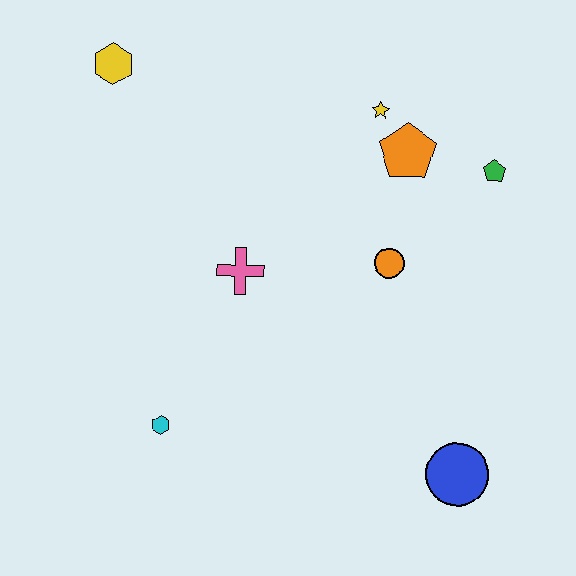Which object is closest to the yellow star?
The orange pentagon is closest to the yellow star.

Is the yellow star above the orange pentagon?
Yes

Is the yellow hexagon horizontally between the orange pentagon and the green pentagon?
No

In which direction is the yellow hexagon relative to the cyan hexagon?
The yellow hexagon is above the cyan hexagon.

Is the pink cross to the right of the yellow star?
No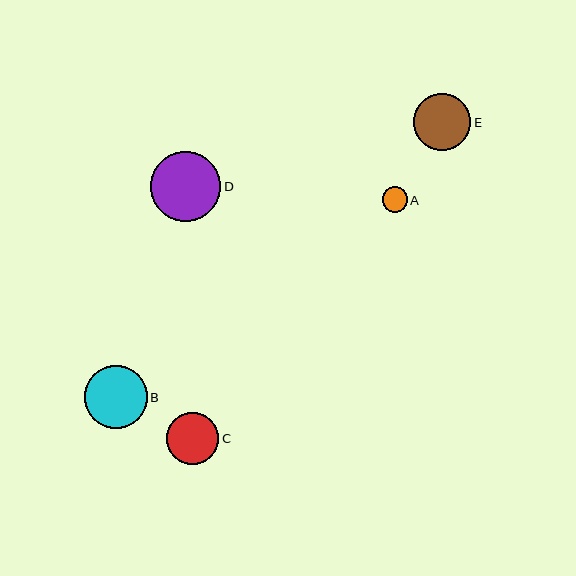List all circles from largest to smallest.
From largest to smallest: D, B, E, C, A.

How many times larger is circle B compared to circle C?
Circle B is approximately 1.2 times the size of circle C.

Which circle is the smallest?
Circle A is the smallest with a size of approximately 25 pixels.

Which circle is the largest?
Circle D is the largest with a size of approximately 70 pixels.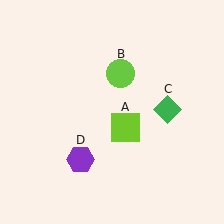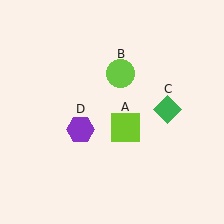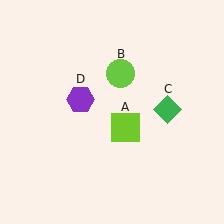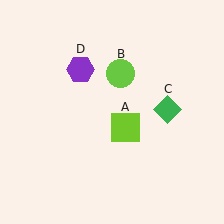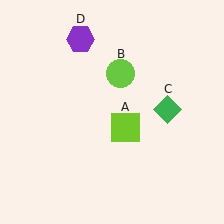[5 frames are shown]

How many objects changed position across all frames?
1 object changed position: purple hexagon (object D).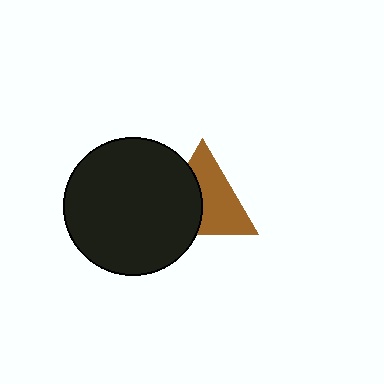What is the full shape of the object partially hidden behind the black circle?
The partially hidden object is a brown triangle.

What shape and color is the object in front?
The object in front is a black circle.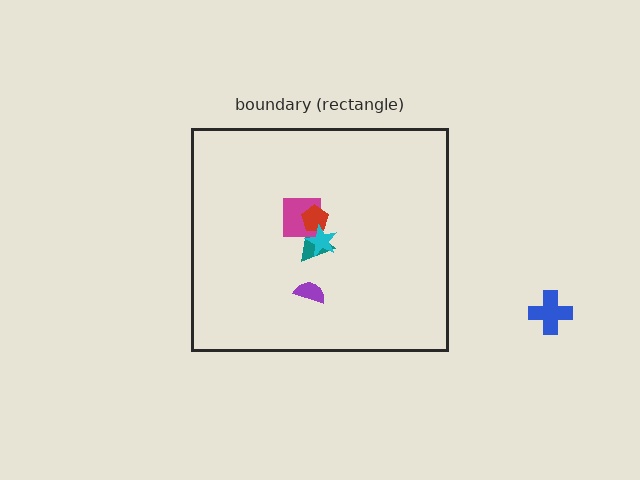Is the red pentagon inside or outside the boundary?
Inside.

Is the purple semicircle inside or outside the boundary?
Inside.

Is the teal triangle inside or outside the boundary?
Inside.